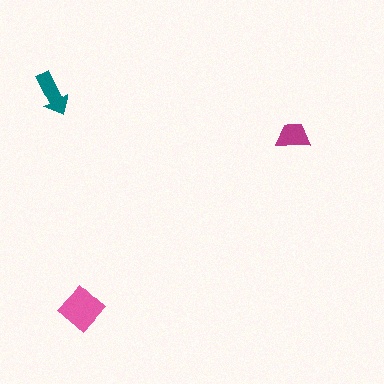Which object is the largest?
The pink diamond.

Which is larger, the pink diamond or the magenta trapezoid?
The pink diamond.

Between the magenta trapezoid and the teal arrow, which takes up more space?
The teal arrow.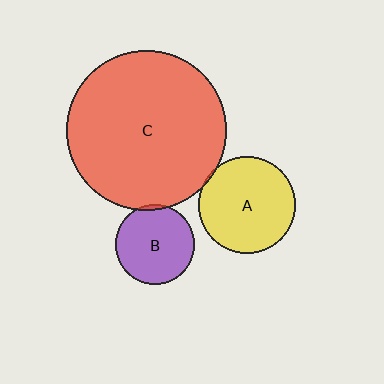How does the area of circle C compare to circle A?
Approximately 2.7 times.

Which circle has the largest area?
Circle C (red).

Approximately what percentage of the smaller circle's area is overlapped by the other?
Approximately 5%.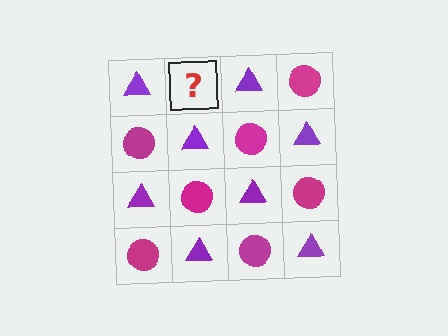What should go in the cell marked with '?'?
The missing cell should contain a magenta circle.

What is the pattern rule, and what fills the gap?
The rule is that it alternates purple triangle and magenta circle in a checkerboard pattern. The gap should be filled with a magenta circle.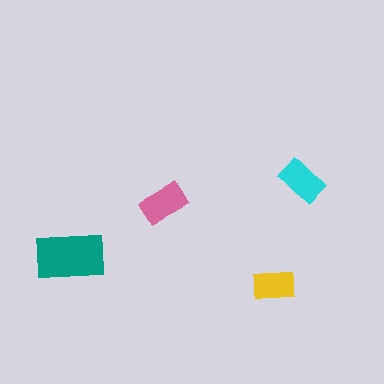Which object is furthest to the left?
The teal rectangle is leftmost.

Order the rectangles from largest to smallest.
the teal one, the pink one, the cyan one, the yellow one.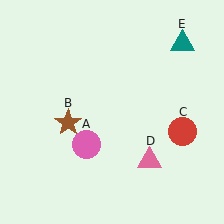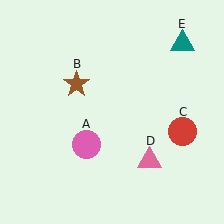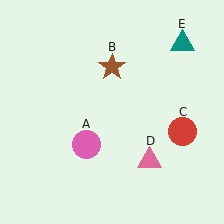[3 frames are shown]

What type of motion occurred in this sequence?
The brown star (object B) rotated clockwise around the center of the scene.